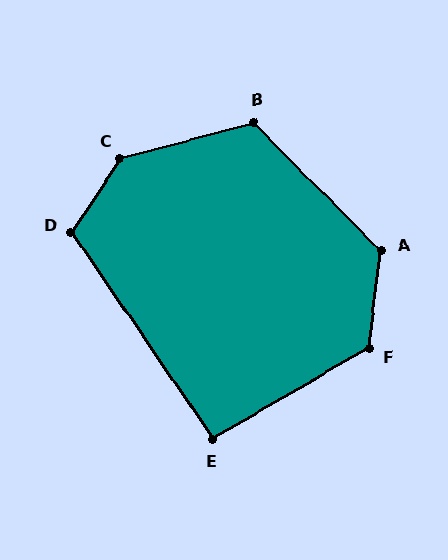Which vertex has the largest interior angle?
C, at approximately 138 degrees.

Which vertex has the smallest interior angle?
E, at approximately 94 degrees.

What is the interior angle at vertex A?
Approximately 128 degrees (obtuse).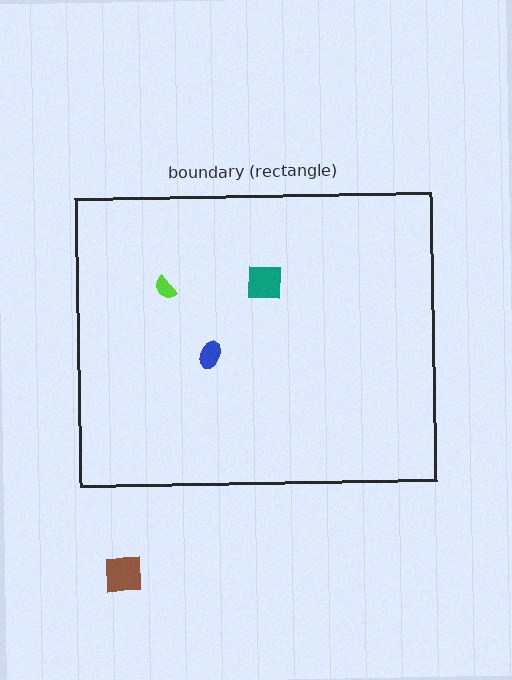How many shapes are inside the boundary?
3 inside, 1 outside.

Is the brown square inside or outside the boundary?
Outside.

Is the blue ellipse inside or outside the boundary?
Inside.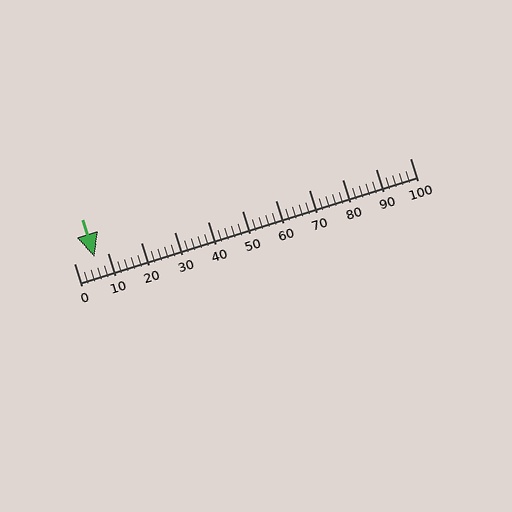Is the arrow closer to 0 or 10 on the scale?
The arrow is closer to 10.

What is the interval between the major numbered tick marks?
The major tick marks are spaced 10 units apart.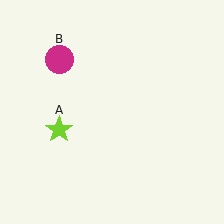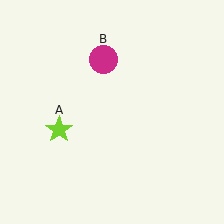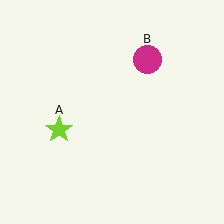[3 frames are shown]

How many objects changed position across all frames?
1 object changed position: magenta circle (object B).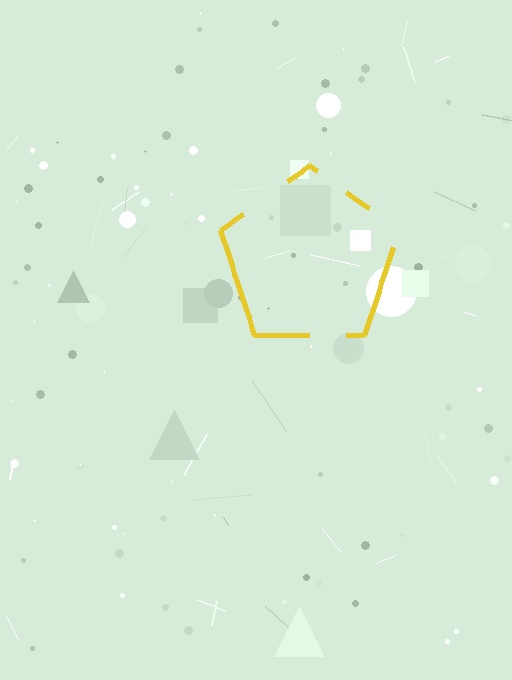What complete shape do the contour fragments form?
The contour fragments form a pentagon.